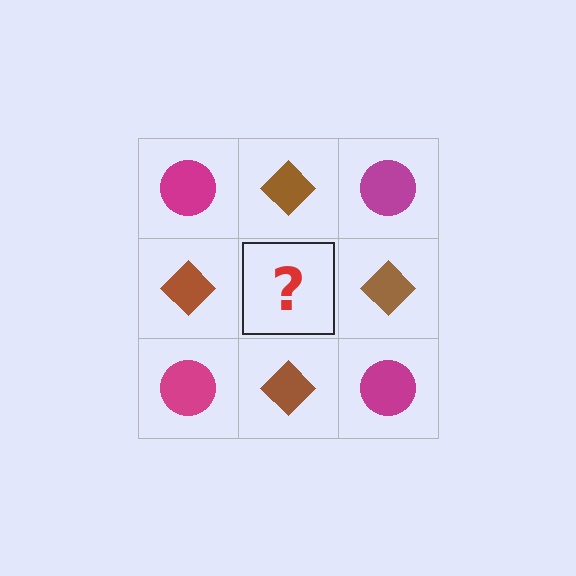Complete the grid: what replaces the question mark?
The question mark should be replaced with a magenta circle.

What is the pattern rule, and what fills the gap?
The rule is that it alternates magenta circle and brown diamond in a checkerboard pattern. The gap should be filled with a magenta circle.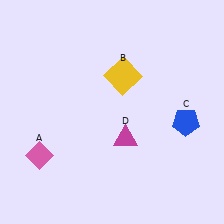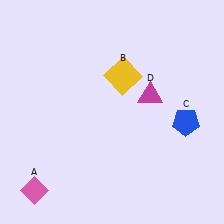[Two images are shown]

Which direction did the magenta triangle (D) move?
The magenta triangle (D) moved up.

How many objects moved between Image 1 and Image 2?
2 objects moved between the two images.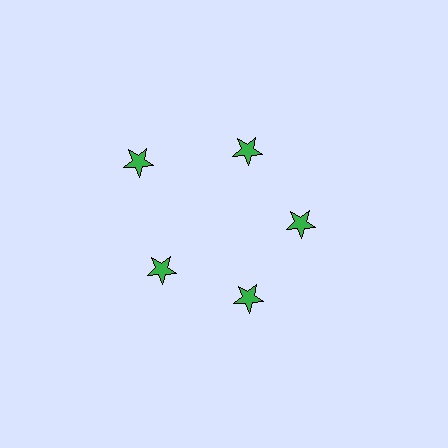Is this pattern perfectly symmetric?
No. The 5 green stars are arranged in a ring, but one element near the 10 o'clock position is pushed outward from the center, breaking the 5-fold rotational symmetry.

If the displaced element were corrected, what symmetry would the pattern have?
It would have 5-fold rotational symmetry — the pattern would map onto itself every 72 degrees.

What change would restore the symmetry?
The symmetry would be restored by moving it inward, back onto the ring so that all 5 stars sit at equal angles and equal distance from the center.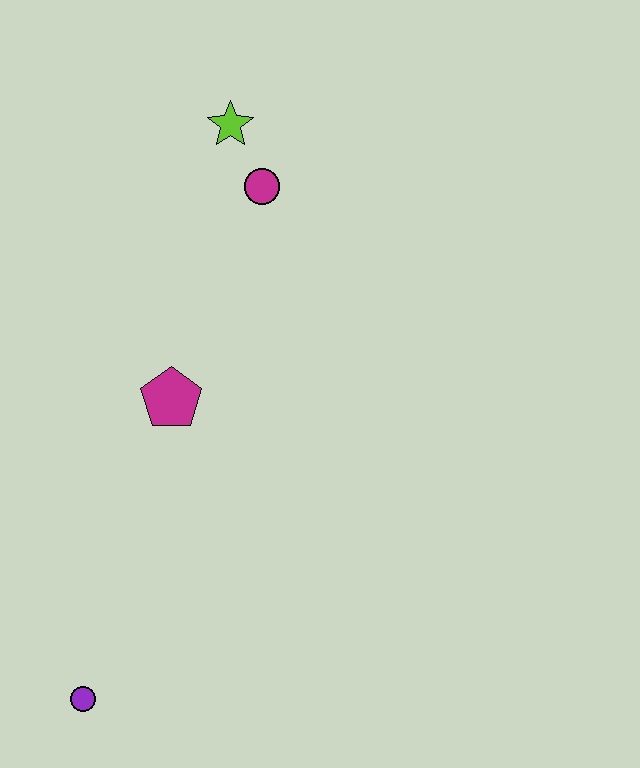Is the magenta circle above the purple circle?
Yes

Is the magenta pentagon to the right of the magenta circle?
No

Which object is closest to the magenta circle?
The lime star is closest to the magenta circle.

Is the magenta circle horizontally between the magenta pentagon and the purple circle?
No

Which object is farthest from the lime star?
The purple circle is farthest from the lime star.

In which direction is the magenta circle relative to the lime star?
The magenta circle is below the lime star.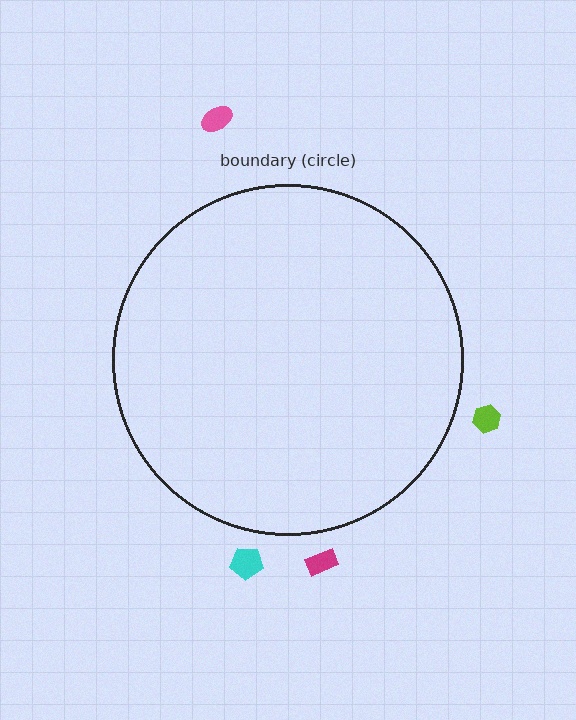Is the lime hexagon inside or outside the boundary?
Outside.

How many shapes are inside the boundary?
0 inside, 4 outside.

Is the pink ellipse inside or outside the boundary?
Outside.